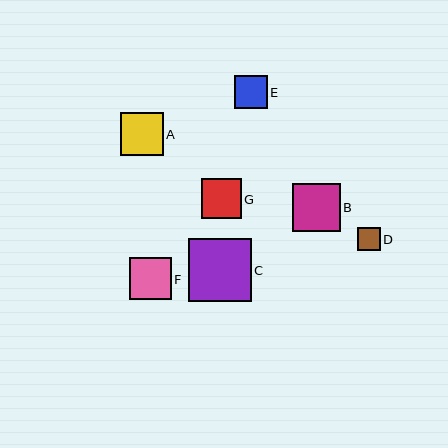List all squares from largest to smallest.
From largest to smallest: C, B, A, F, G, E, D.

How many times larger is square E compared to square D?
Square E is approximately 1.4 times the size of square D.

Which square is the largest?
Square C is the largest with a size of approximately 63 pixels.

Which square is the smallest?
Square D is the smallest with a size of approximately 23 pixels.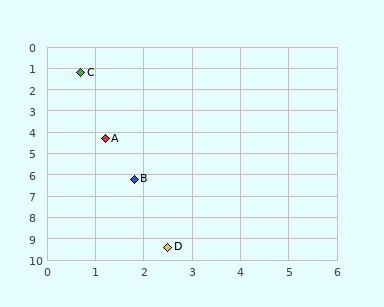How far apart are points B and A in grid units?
Points B and A are about 2.0 grid units apart.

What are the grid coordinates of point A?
Point A is at approximately (1.2, 4.3).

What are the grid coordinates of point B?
Point B is at approximately (1.8, 6.2).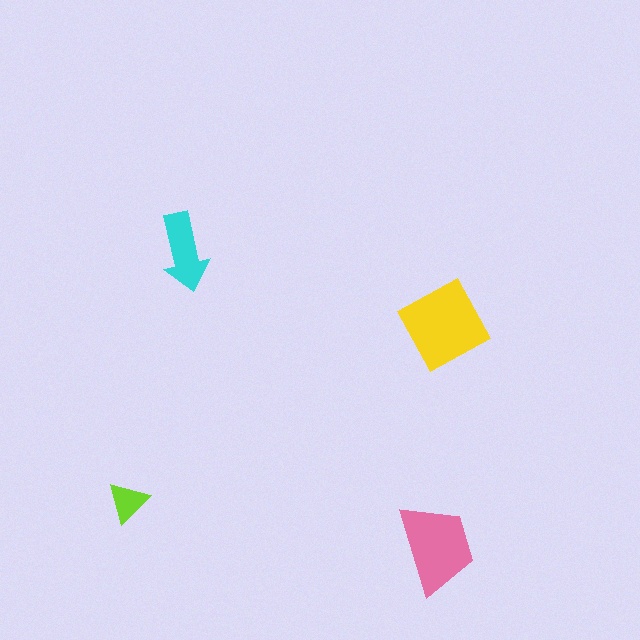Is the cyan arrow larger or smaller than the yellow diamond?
Smaller.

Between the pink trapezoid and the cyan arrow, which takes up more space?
The pink trapezoid.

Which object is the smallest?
The lime triangle.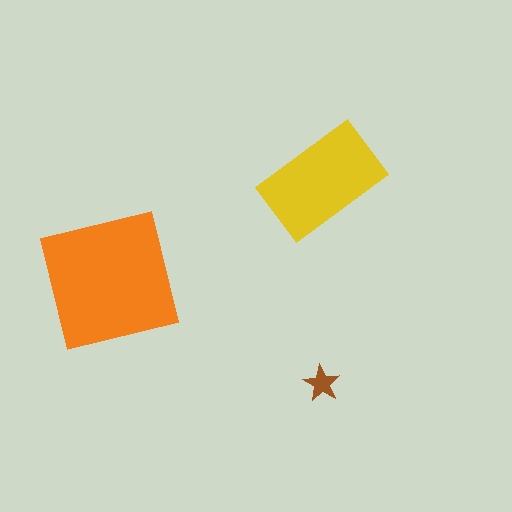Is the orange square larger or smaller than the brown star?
Larger.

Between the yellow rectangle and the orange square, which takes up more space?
The orange square.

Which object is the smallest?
The brown star.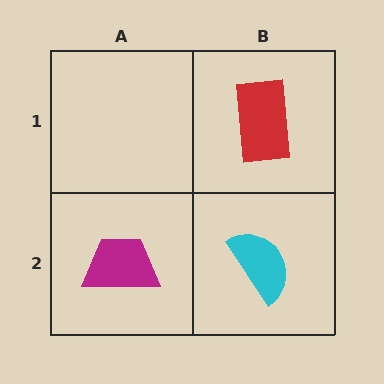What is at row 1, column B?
A red rectangle.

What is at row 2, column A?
A magenta trapezoid.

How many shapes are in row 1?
1 shape.